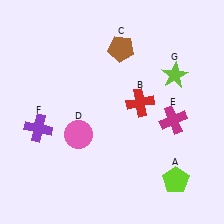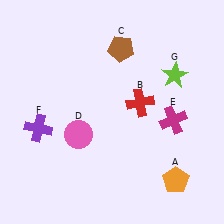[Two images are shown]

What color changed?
The pentagon (A) changed from lime in Image 1 to orange in Image 2.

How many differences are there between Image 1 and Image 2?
There is 1 difference between the two images.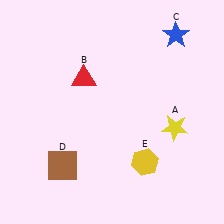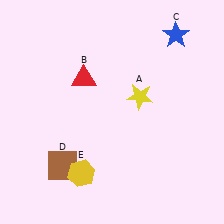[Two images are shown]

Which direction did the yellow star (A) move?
The yellow star (A) moved left.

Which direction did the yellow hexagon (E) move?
The yellow hexagon (E) moved left.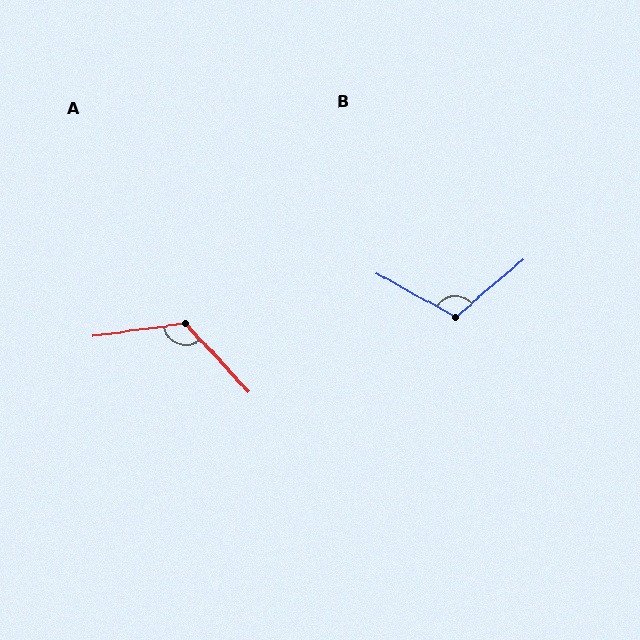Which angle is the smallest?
B, at approximately 111 degrees.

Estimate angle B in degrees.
Approximately 111 degrees.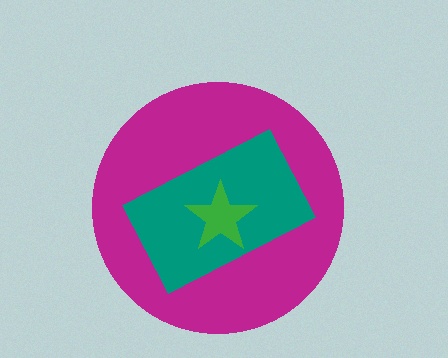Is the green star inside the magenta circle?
Yes.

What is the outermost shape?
The magenta circle.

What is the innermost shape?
The green star.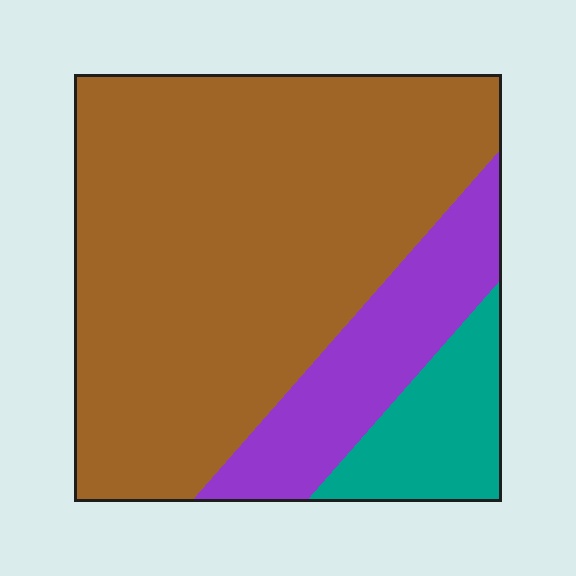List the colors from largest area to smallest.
From largest to smallest: brown, purple, teal.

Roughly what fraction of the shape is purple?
Purple covers around 20% of the shape.